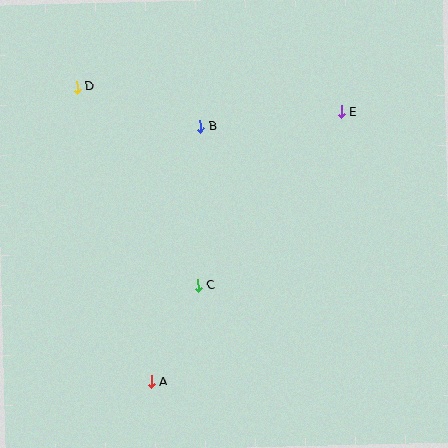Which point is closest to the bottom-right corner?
Point C is closest to the bottom-right corner.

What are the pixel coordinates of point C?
Point C is at (198, 285).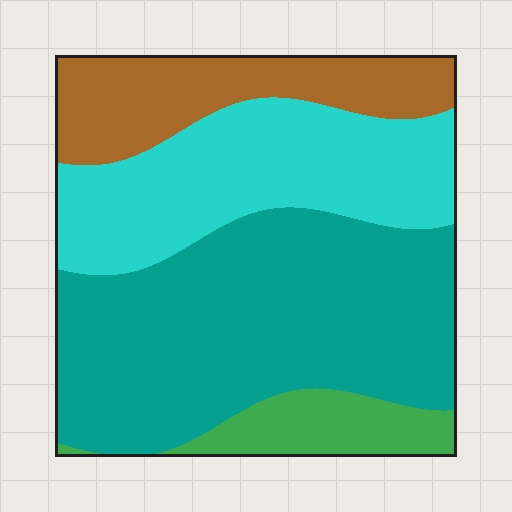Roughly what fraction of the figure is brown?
Brown takes up about one sixth (1/6) of the figure.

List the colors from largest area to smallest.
From largest to smallest: teal, cyan, brown, green.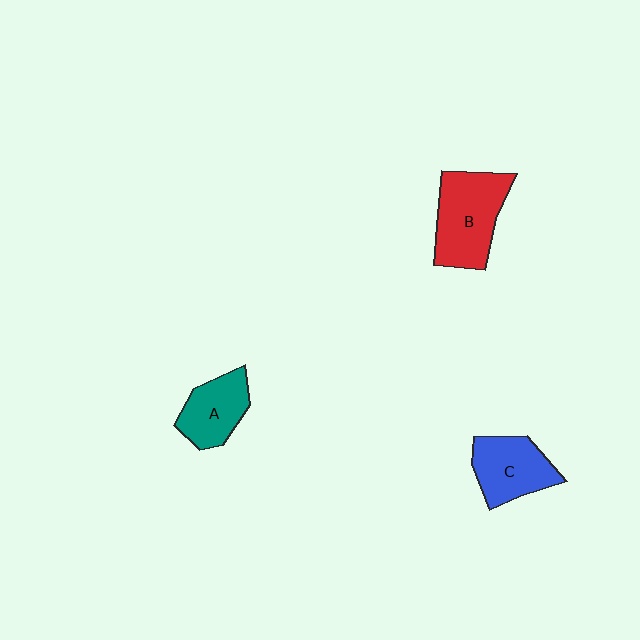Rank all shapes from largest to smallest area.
From largest to smallest: B (red), C (blue), A (teal).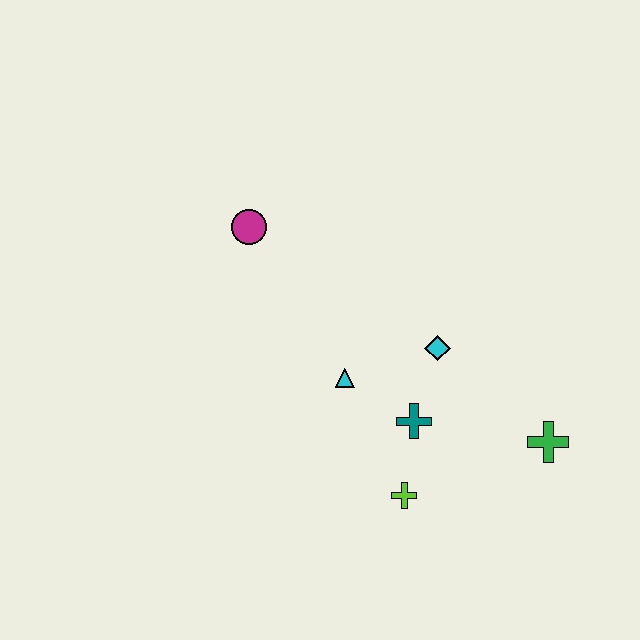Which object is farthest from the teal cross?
The magenta circle is farthest from the teal cross.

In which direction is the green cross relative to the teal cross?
The green cross is to the right of the teal cross.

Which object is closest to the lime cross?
The teal cross is closest to the lime cross.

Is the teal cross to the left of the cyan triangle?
No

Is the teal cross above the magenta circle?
No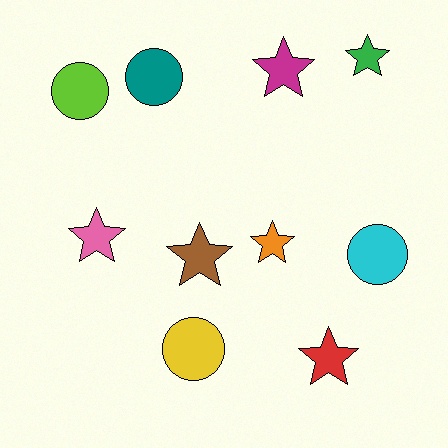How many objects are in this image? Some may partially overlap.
There are 10 objects.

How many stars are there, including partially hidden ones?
There are 6 stars.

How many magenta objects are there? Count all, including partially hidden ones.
There is 1 magenta object.